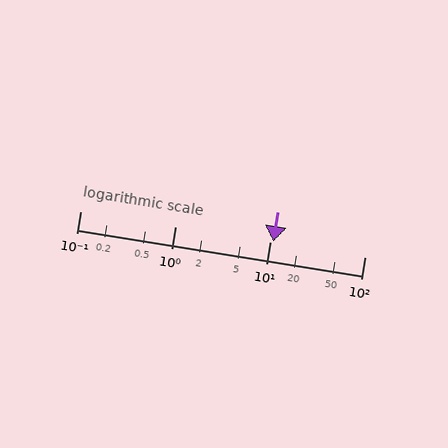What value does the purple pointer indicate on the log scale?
The pointer indicates approximately 11.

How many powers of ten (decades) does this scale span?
The scale spans 3 decades, from 0.1 to 100.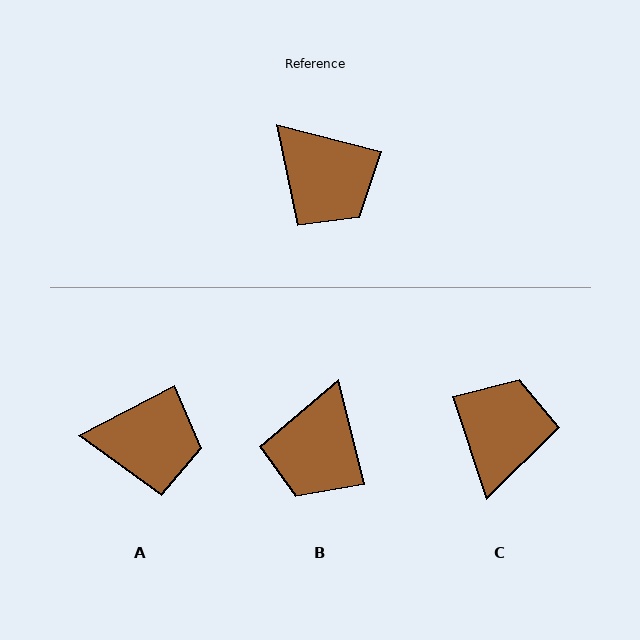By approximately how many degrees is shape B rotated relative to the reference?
Approximately 62 degrees clockwise.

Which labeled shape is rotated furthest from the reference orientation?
C, about 122 degrees away.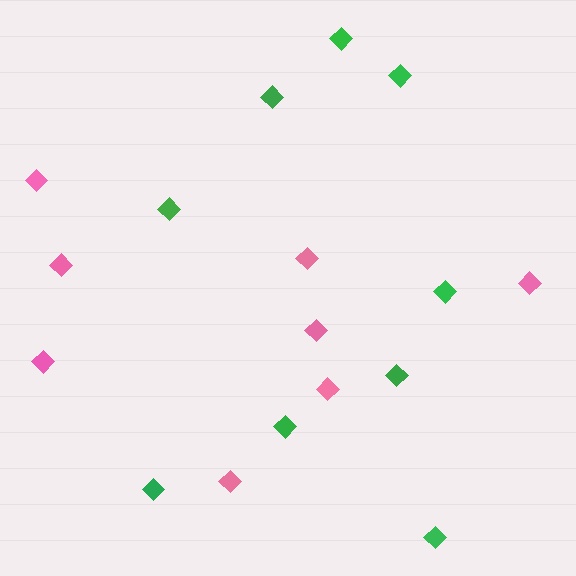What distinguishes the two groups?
There are 2 groups: one group of green diamonds (9) and one group of pink diamonds (8).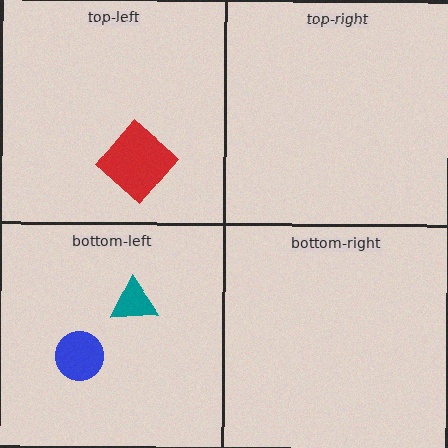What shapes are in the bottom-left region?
The blue circle, the teal triangle.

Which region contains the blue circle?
The bottom-left region.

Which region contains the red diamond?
The top-left region.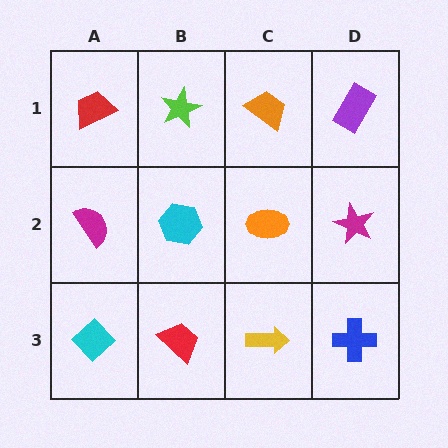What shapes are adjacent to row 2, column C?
An orange trapezoid (row 1, column C), a yellow arrow (row 3, column C), a cyan hexagon (row 2, column B), a magenta star (row 2, column D).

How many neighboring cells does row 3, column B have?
3.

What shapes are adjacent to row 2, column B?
A lime star (row 1, column B), a red trapezoid (row 3, column B), a magenta semicircle (row 2, column A), an orange ellipse (row 2, column C).